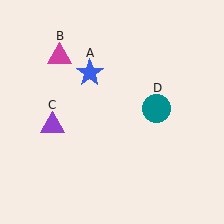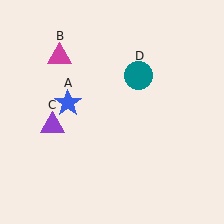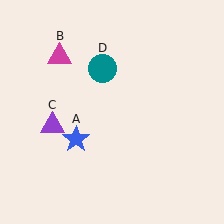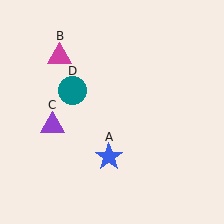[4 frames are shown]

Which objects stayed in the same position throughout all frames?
Magenta triangle (object B) and purple triangle (object C) remained stationary.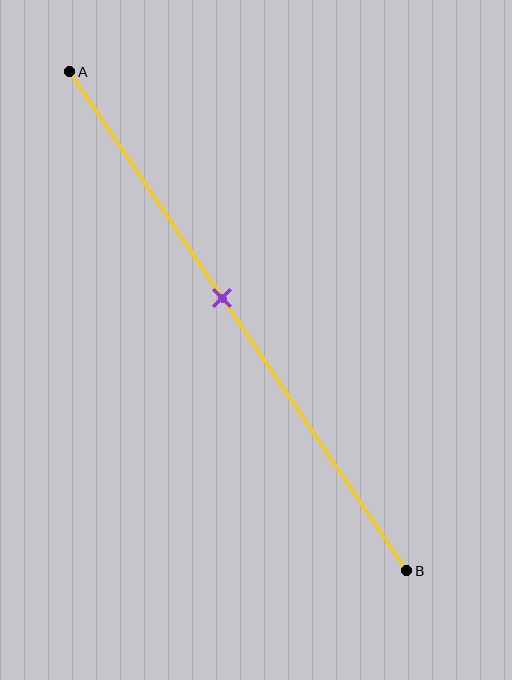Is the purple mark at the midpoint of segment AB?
No, the mark is at about 45% from A, not at the 50% midpoint.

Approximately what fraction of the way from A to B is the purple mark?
The purple mark is approximately 45% of the way from A to B.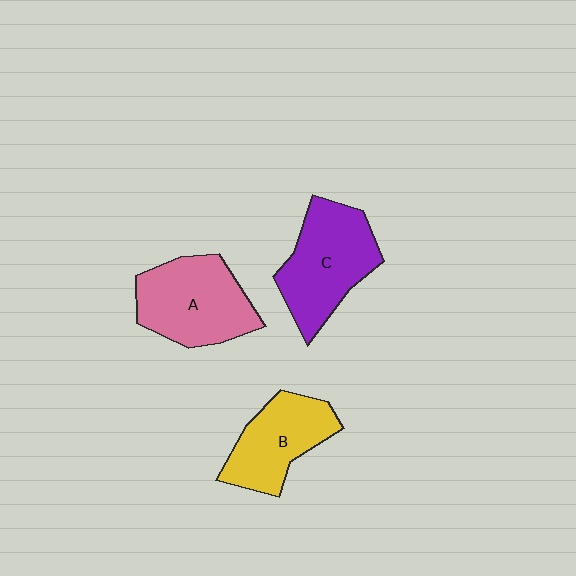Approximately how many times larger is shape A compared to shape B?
Approximately 1.2 times.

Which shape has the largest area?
Shape C (purple).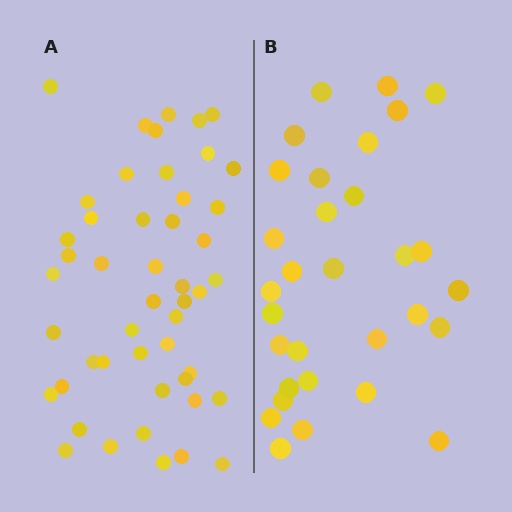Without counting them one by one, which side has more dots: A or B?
Region A (the left region) has more dots.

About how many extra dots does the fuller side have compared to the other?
Region A has approximately 15 more dots than region B.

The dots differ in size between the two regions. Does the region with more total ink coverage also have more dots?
No. Region B has more total ink coverage because its dots are larger, but region A actually contains more individual dots. Total area can be misleading — the number of items is what matters here.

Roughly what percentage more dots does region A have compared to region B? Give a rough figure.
About 55% more.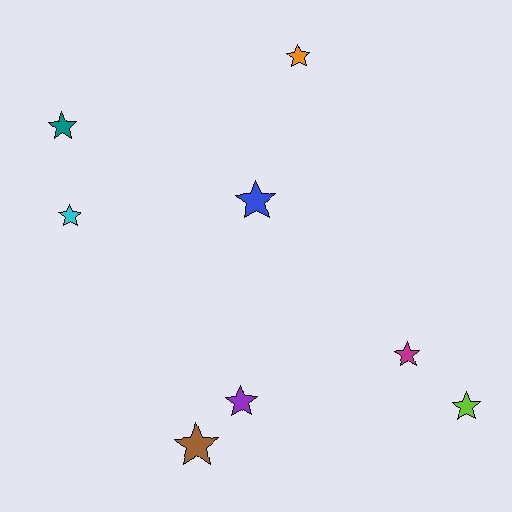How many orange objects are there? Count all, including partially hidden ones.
There is 1 orange object.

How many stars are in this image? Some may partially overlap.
There are 8 stars.